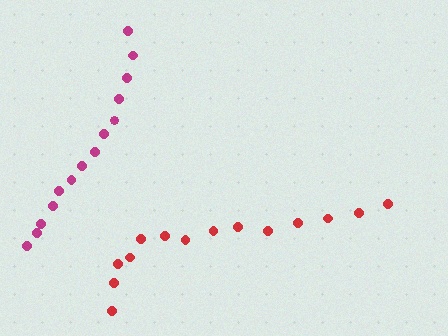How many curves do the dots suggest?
There are 2 distinct paths.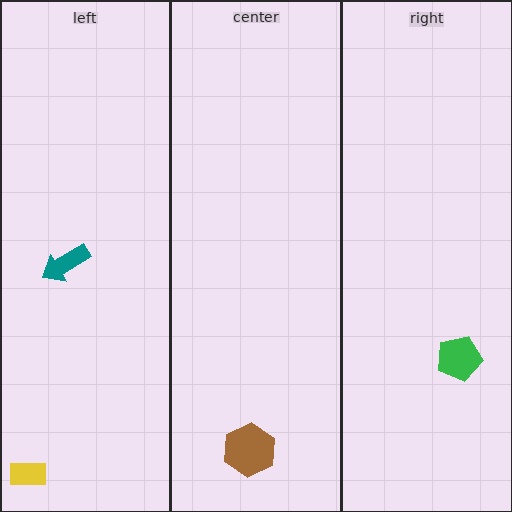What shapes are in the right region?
The green pentagon.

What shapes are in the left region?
The teal arrow, the yellow rectangle.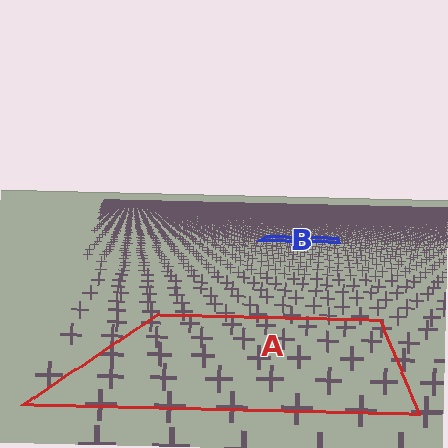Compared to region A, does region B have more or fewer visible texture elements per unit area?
Region B has more texture elements per unit area — they are packed more densely because it is farther away.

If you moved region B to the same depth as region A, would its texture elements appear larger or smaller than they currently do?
They would appear larger. At a closer depth, the same texture elements are projected at a bigger on-screen size.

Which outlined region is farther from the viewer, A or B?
Region B is farther from the viewer — the texture elements inside it appear smaller and more densely packed.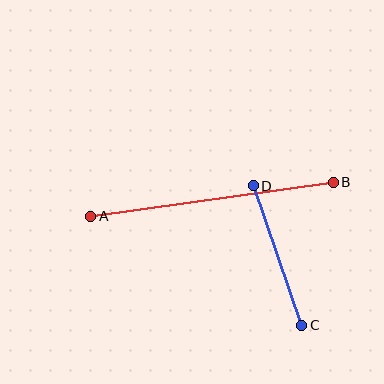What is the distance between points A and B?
The distance is approximately 245 pixels.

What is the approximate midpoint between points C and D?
The midpoint is at approximately (278, 255) pixels.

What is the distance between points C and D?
The distance is approximately 148 pixels.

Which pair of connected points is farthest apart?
Points A and B are farthest apart.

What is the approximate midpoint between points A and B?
The midpoint is at approximately (212, 199) pixels.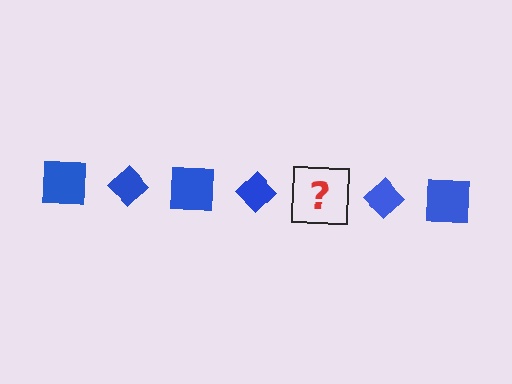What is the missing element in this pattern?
The missing element is a blue square.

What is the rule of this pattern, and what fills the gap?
The rule is that the pattern cycles through square, diamond shapes in blue. The gap should be filled with a blue square.